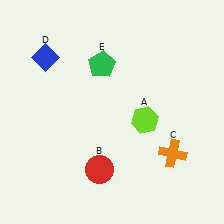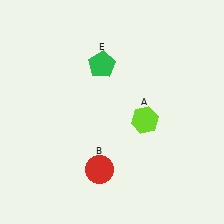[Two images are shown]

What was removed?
The blue diamond (D), the orange cross (C) were removed in Image 2.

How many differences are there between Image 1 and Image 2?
There are 2 differences between the two images.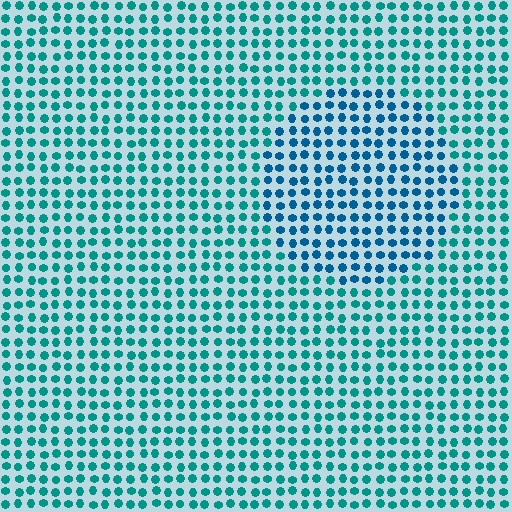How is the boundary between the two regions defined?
The boundary is defined purely by a slight shift in hue (about 27 degrees). Spacing, size, and orientation are identical on both sides.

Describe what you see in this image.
The image is filled with small teal elements in a uniform arrangement. A circle-shaped region is visible where the elements are tinted to a slightly different hue, forming a subtle color boundary.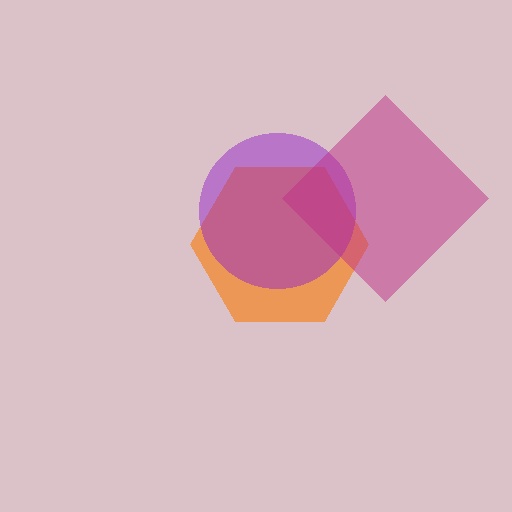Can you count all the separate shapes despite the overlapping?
Yes, there are 3 separate shapes.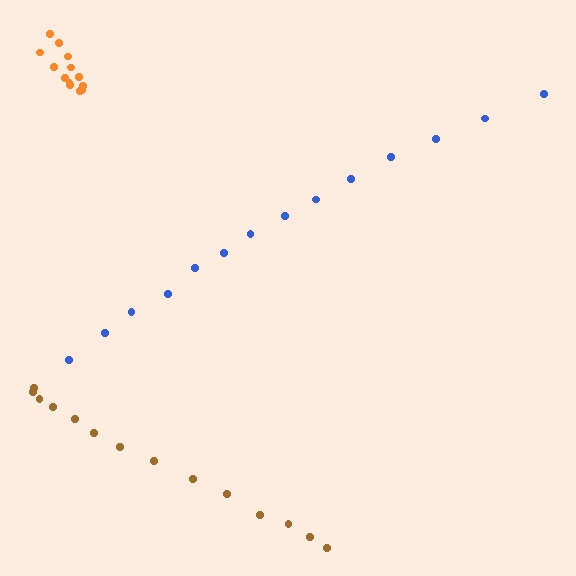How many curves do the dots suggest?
There are 3 distinct paths.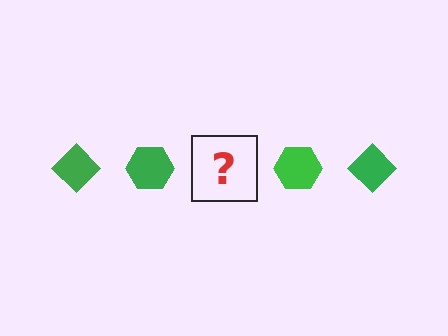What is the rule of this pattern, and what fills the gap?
The rule is that the pattern cycles through diamond, hexagon shapes in green. The gap should be filled with a green diamond.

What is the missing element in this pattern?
The missing element is a green diamond.